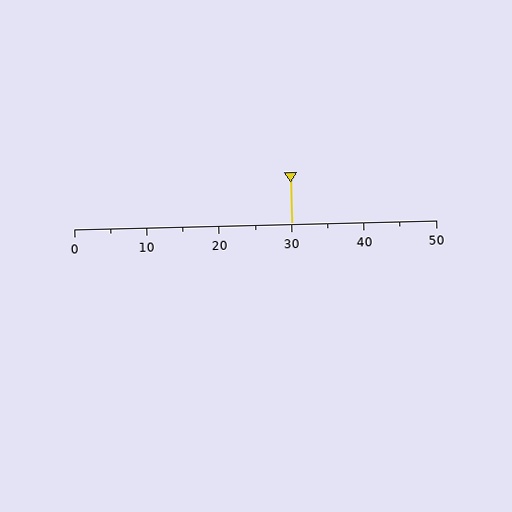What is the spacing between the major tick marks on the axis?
The major ticks are spaced 10 apart.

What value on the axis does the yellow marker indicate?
The marker indicates approximately 30.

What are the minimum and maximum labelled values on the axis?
The axis runs from 0 to 50.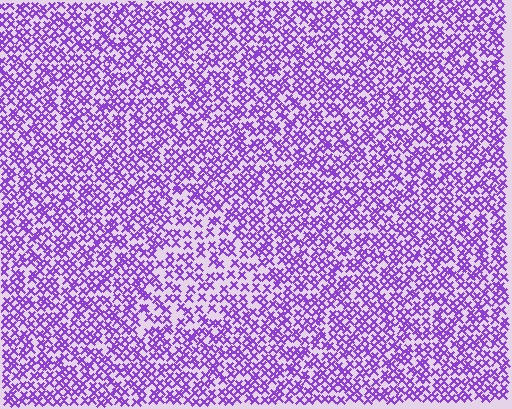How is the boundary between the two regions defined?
The boundary is defined by a change in element density (approximately 1.6x ratio). All elements are the same color, size, and shape.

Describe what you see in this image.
The image contains small purple elements arranged at two different densities. A triangle-shaped region is visible where the elements are less densely packed than the surrounding area.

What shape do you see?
I see a triangle.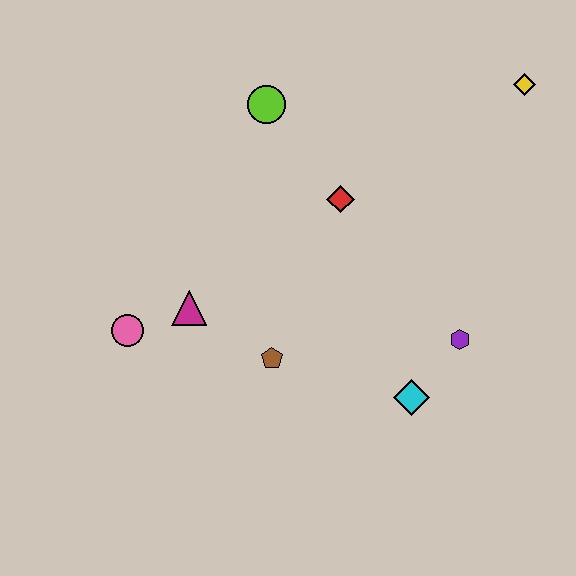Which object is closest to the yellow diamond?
The red diamond is closest to the yellow diamond.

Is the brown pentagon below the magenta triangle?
Yes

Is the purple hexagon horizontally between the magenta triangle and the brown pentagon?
No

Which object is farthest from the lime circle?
The cyan diamond is farthest from the lime circle.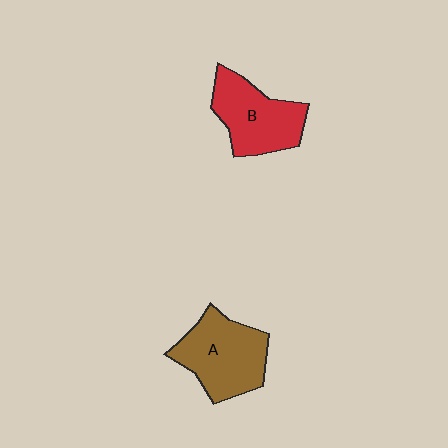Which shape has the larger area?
Shape A (brown).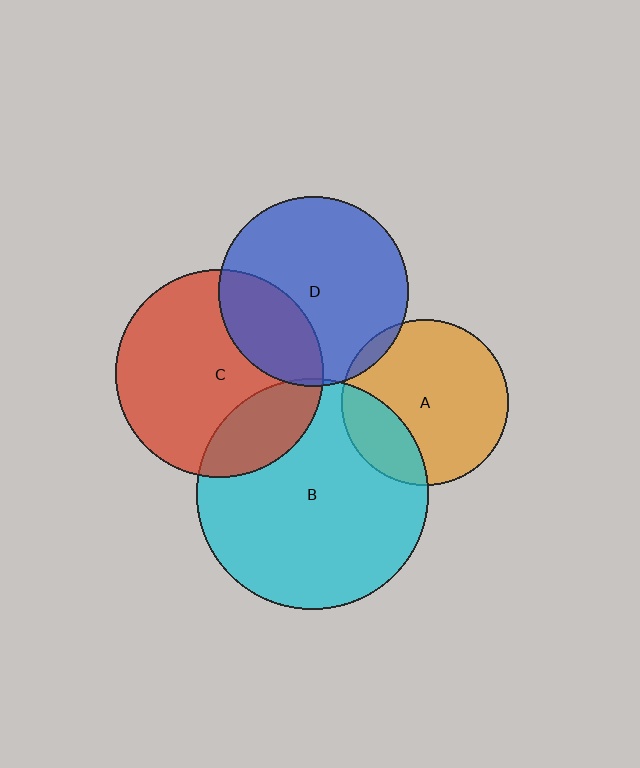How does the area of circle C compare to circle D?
Approximately 1.2 times.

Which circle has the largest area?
Circle B (cyan).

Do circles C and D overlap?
Yes.